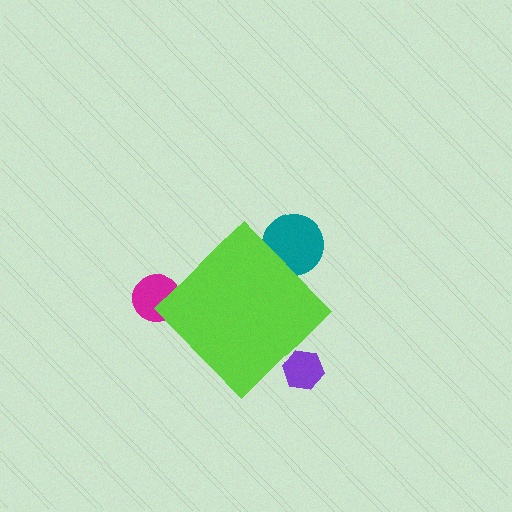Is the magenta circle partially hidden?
Yes, the magenta circle is partially hidden behind the lime diamond.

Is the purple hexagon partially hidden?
Yes, the purple hexagon is partially hidden behind the lime diamond.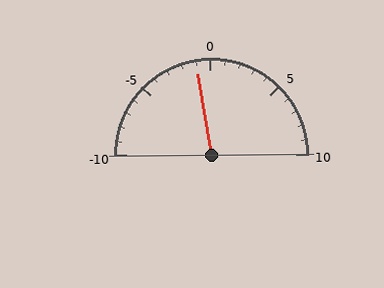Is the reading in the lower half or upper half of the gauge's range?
The reading is in the lower half of the range (-10 to 10).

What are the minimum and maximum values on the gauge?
The gauge ranges from -10 to 10.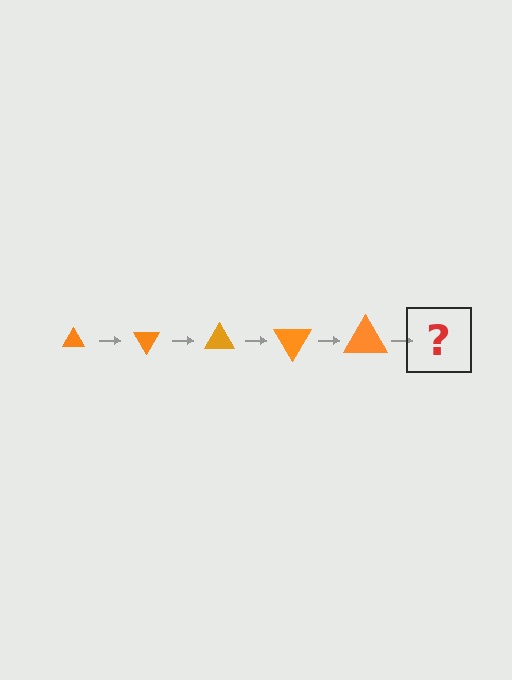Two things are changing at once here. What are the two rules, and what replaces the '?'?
The two rules are that the triangle grows larger each step and it rotates 60 degrees each step. The '?' should be a triangle, larger than the previous one and rotated 300 degrees from the start.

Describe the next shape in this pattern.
It should be a triangle, larger than the previous one and rotated 300 degrees from the start.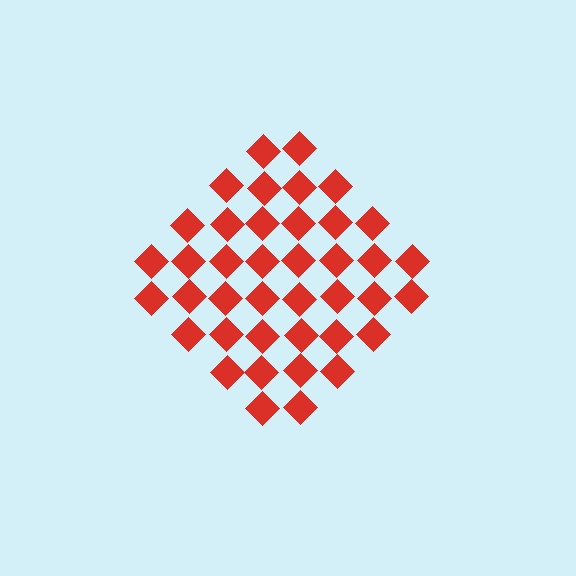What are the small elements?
The small elements are diamonds.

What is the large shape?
The large shape is a diamond.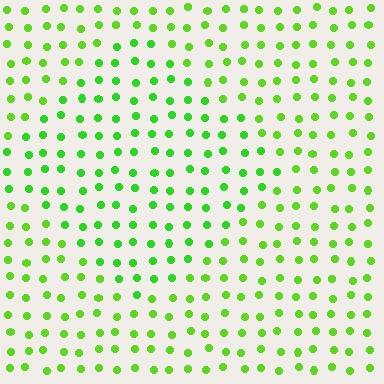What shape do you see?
I see a diamond.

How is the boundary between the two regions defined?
The boundary is defined purely by a slight shift in hue (about 16 degrees). Spacing, size, and orientation are identical on both sides.